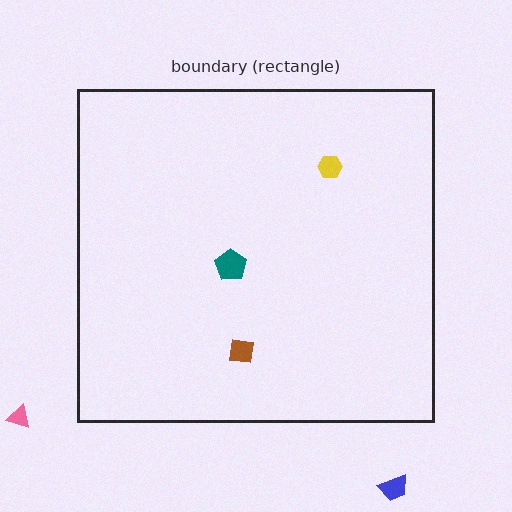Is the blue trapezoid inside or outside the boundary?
Outside.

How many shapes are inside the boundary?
3 inside, 2 outside.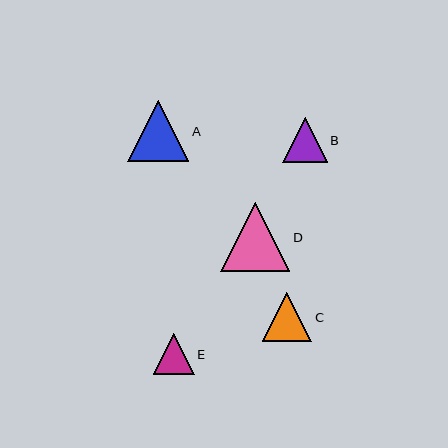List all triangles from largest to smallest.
From largest to smallest: D, A, C, B, E.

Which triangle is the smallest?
Triangle E is the smallest with a size of approximately 40 pixels.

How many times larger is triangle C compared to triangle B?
Triangle C is approximately 1.1 times the size of triangle B.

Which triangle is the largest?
Triangle D is the largest with a size of approximately 69 pixels.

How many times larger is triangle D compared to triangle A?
Triangle D is approximately 1.1 times the size of triangle A.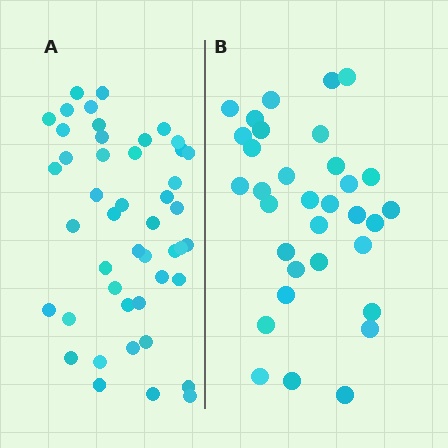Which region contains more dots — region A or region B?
Region A (the left region) has more dots.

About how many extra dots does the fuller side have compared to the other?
Region A has approximately 15 more dots than region B.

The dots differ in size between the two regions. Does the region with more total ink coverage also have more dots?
No. Region B has more total ink coverage because its dots are larger, but region A actually contains more individual dots. Total area can be misleading — the number of items is what matters here.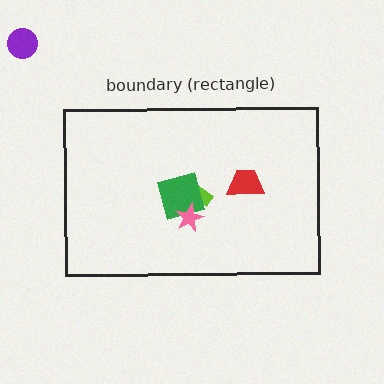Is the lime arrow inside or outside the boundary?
Inside.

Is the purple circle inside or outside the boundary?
Outside.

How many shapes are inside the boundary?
4 inside, 1 outside.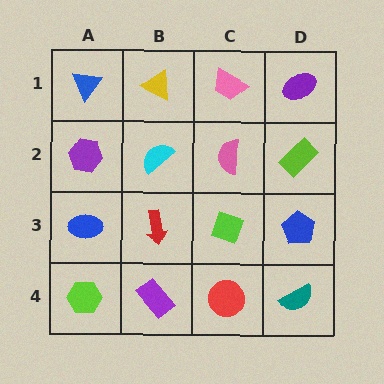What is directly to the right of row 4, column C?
A teal semicircle.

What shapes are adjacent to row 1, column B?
A cyan semicircle (row 2, column B), a blue triangle (row 1, column A), a pink trapezoid (row 1, column C).